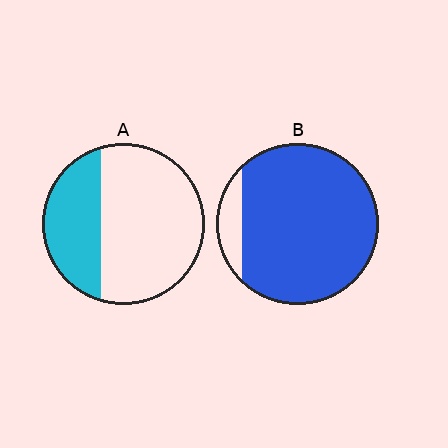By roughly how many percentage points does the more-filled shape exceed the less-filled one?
By roughly 55 percentage points (B over A).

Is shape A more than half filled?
No.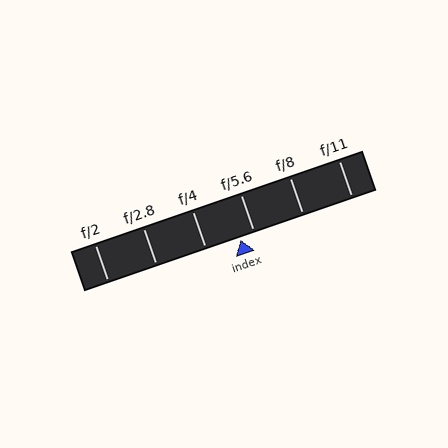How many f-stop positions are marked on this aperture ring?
There are 6 f-stop positions marked.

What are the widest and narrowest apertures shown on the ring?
The widest aperture shown is f/2 and the narrowest is f/11.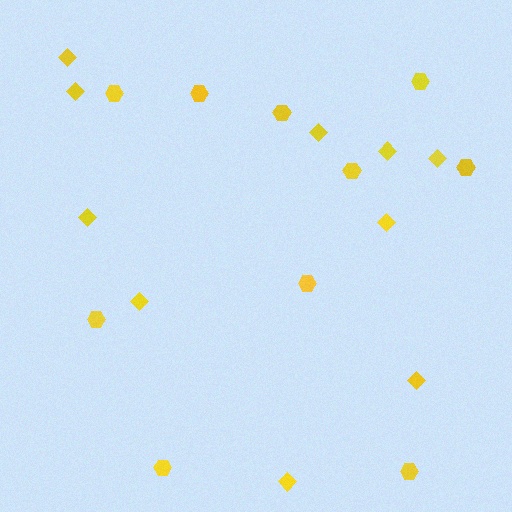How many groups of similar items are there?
There are 2 groups: one group of diamonds (10) and one group of hexagons (10).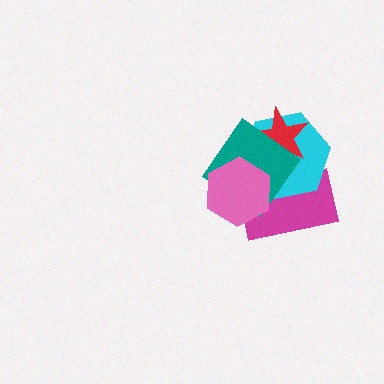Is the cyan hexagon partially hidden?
Yes, it is partially covered by another shape.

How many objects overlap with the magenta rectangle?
4 objects overlap with the magenta rectangle.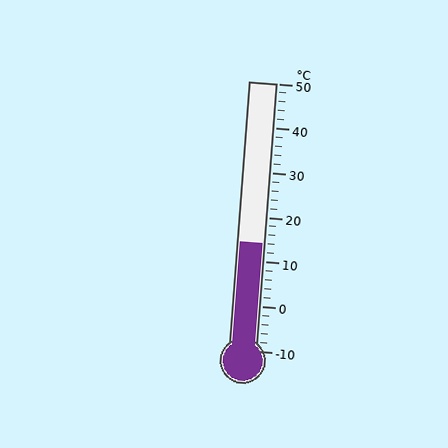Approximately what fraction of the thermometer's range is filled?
The thermometer is filled to approximately 40% of its range.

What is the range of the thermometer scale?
The thermometer scale ranges from -10°C to 50°C.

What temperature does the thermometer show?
The thermometer shows approximately 14°C.